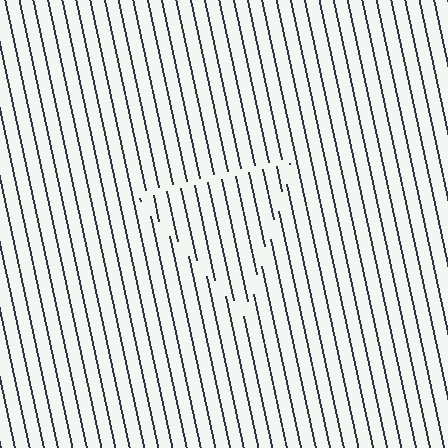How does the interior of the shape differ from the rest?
The interior of the shape contains the same grating, shifted by half a period — the contour is defined by the phase discontinuity where line-ends from the inner and outer gratings abut.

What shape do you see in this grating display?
An illusory triangle. The interior of the shape contains the same grating, shifted by half a period — the contour is defined by the phase discontinuity where line-ends from the inner and outer gratings abut.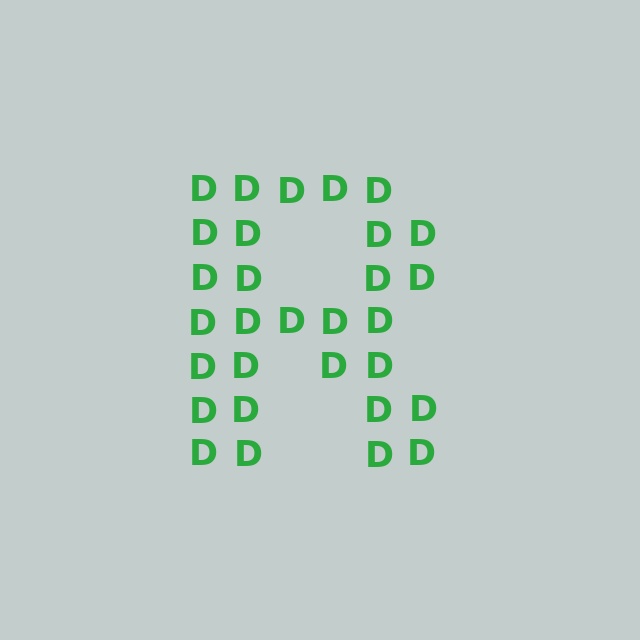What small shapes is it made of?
It is made of small letter D's.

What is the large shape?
The large shape is the letter R.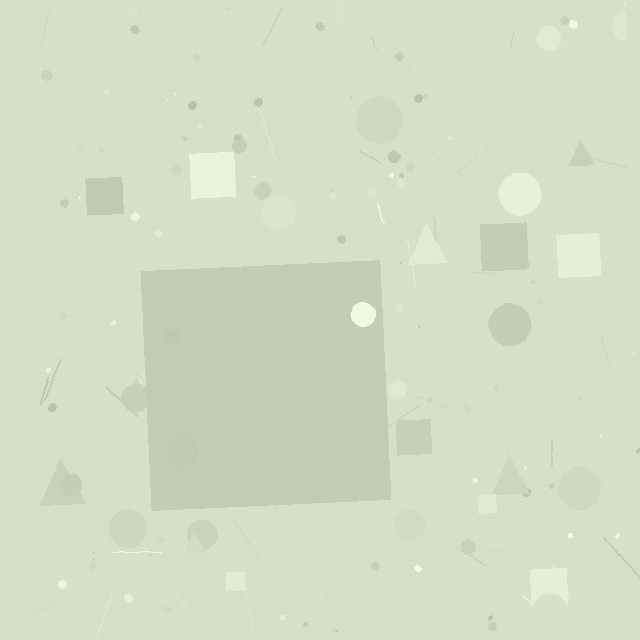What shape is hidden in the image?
A square is hidden in the image.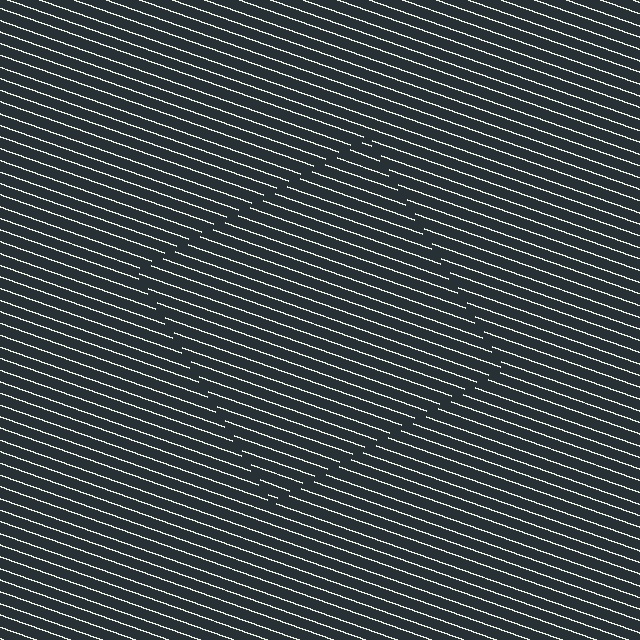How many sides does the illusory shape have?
4 sides — the line-ends trace a square.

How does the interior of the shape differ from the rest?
The interior of the shape contains the same grating, shifted by half a period — the contour is defined by the phase discontinuity where line-ends from the inner and outer gratings abut.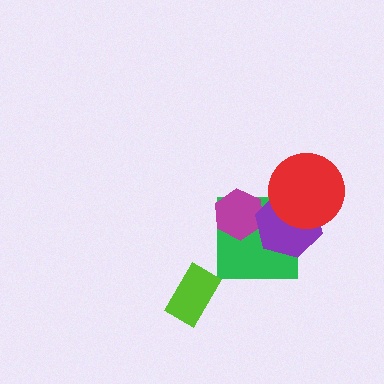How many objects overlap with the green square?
3 objects overlap with the green square.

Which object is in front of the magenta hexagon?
The purple hexagon is in front of the magenta hexagon.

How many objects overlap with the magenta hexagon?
2 objects overlap with the magenta hexagon.